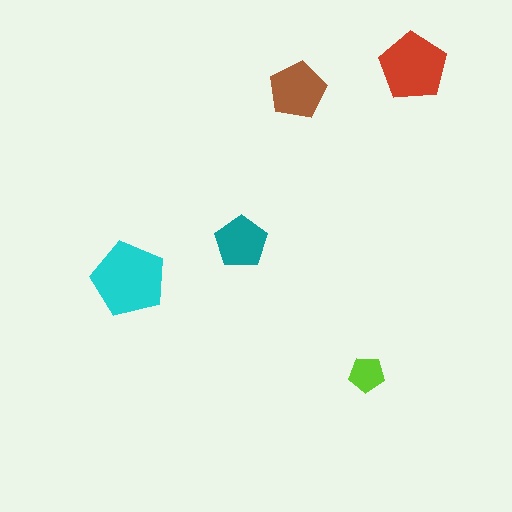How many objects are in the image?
There are 5 objects in the image.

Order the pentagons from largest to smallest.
the cyan one, the red one, the brown one, the teal one, the lime one.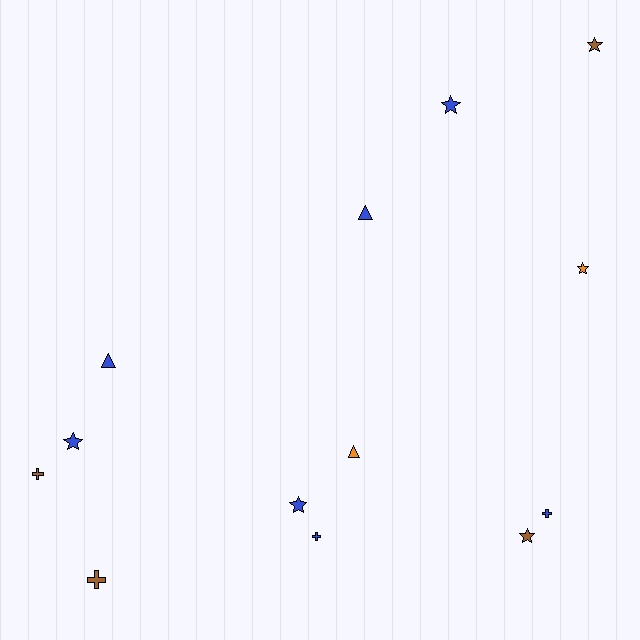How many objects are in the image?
There are 13 objects.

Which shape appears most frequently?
Star, with 6 objects.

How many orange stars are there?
There is 1 orange star.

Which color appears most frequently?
Blue, with 7 objects.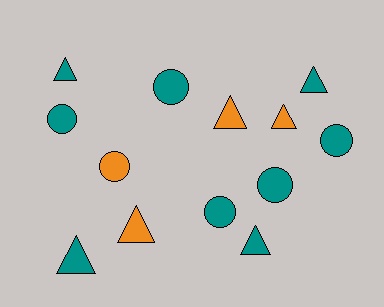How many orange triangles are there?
There are 3 orange triangles.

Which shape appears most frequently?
Triangle, with 7 objects.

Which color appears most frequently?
Teal, with 9 objects.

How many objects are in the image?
There are 13 objects.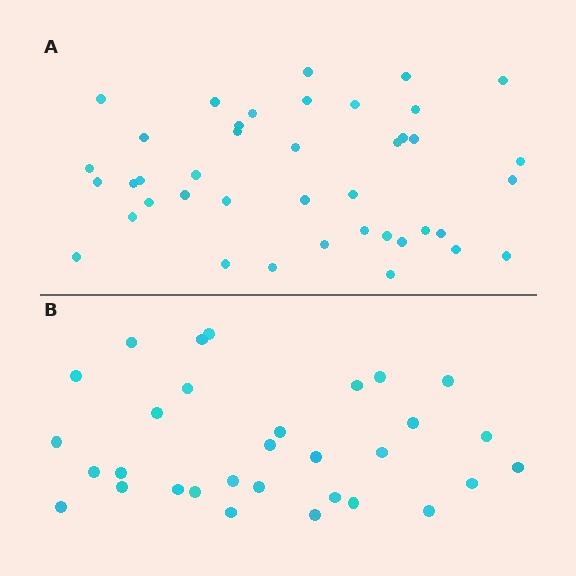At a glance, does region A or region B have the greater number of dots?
Region A (the top region) has more dots.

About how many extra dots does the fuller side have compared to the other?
Region A has roughly 10 or so more dots than region B.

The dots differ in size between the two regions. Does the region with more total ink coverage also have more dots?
No. Region B has more total ink coverage because its dots are larger, but region A actually contains more individual dots. Total area can be misleading — the number of items is what matters here.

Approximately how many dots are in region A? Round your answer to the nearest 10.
About 40 dots. (The exact count is 41, which rounds to 40.)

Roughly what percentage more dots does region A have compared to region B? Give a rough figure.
About 30% more.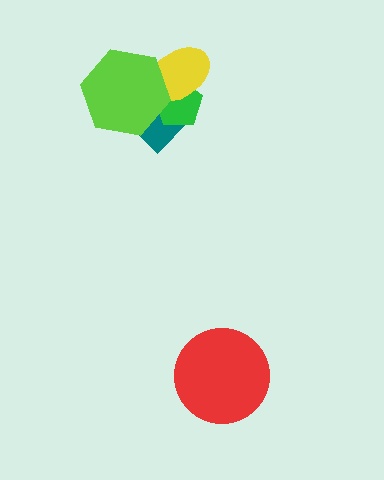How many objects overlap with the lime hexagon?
3 objects overlap with the lime hexagon.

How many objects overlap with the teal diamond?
3 objects overlap with the teal diamond.